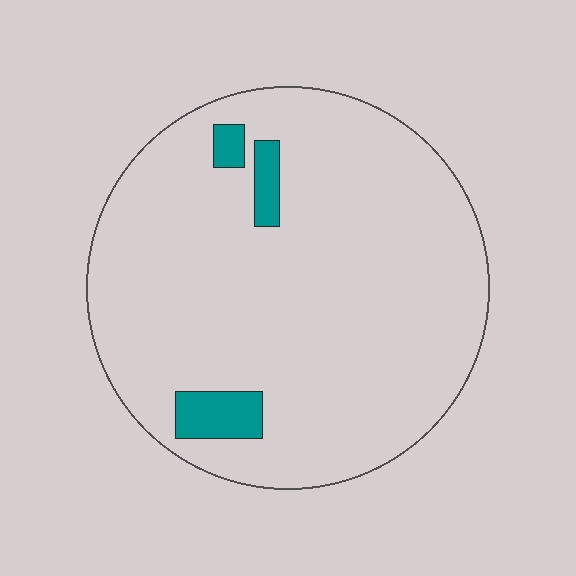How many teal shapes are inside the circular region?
3.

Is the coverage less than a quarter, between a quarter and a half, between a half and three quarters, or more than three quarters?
Less than a quarter.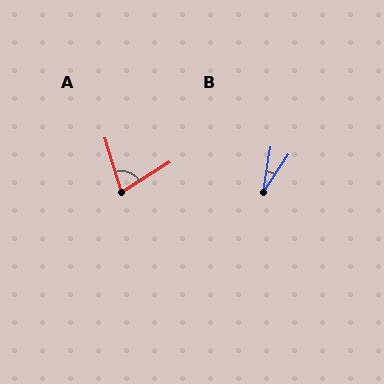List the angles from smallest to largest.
B (24°), A (76°).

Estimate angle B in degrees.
Approximately 24 degrees.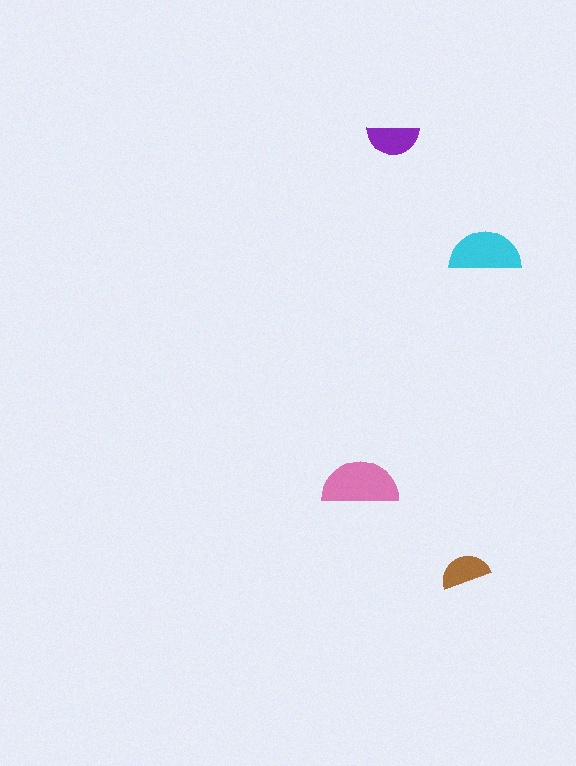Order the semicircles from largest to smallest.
the pink one, the cyan one, the purple one, the brown one.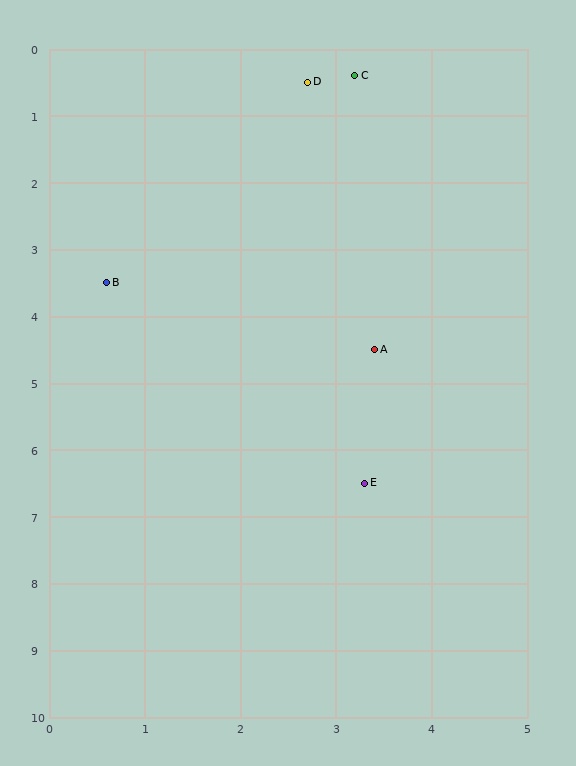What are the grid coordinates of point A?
Point A is at approximately (3.4, 4.5).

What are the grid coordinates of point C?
Point C is at approximately (3.2, 0.4).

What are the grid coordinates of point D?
Point D is at approximately (2.7, 0.5).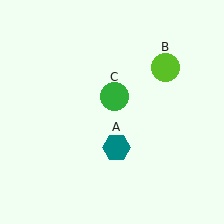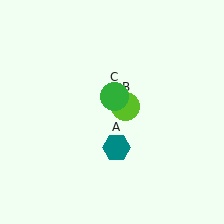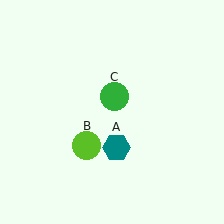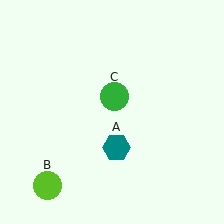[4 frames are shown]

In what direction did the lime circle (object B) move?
The lime circle (object B) moved down and to the left.